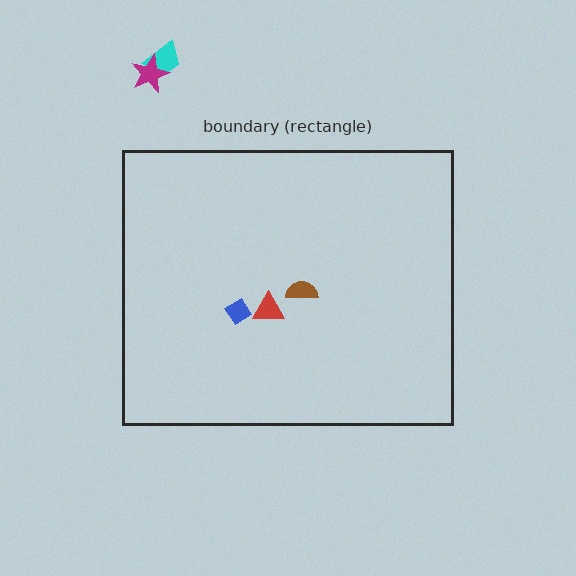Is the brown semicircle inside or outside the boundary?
Inside.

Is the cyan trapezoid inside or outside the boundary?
Outside.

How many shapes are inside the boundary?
3 inside, 2 outside.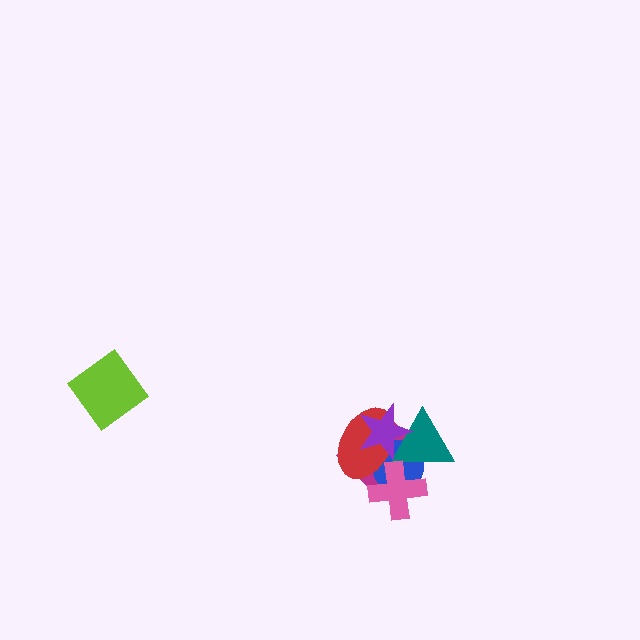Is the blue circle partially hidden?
Yes, it is partially covered by another shape.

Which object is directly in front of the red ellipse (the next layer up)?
The purple star is directly in front of the red ellipse.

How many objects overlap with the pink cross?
4 objects overlap with the pink cross.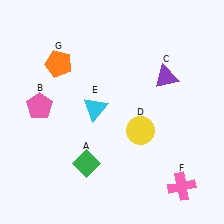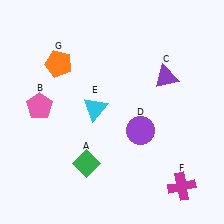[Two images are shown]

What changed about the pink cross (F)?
In Image 1, F is pink. In Image 2, it changed to magenta.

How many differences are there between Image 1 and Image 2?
There are 2 differences between the two images.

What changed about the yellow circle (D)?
In Image 1, D is yellow. In Image 2, it changed to purple.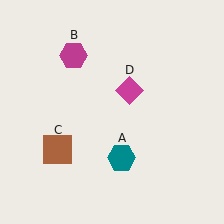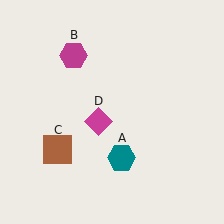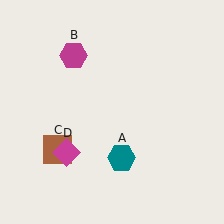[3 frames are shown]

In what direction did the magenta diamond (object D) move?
The magenta diamond (object D) moved down and to the left.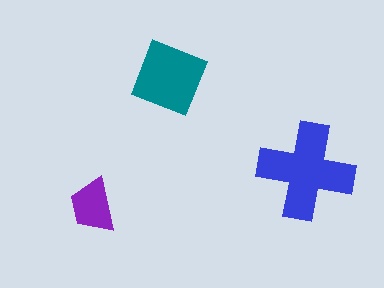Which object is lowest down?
The purple trapezoid is bottommost.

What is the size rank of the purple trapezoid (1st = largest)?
3rd.